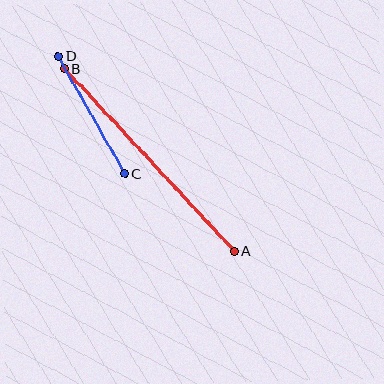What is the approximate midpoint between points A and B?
The midpoint is at approximately (149, 160) pixels.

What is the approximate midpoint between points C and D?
The midpoint is at approximately (92, 115) pixels.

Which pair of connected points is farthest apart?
Points A and B are farthest apart.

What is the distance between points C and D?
The distance is approximately 135 pixels.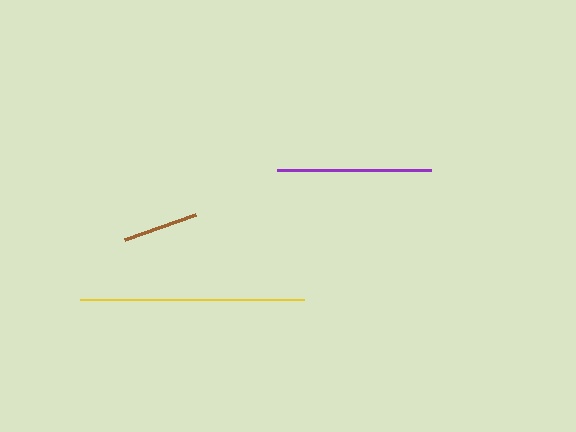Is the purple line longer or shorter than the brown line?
The purple line is longer than the brown line.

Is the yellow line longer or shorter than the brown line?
The yellow line is longer than the brown line.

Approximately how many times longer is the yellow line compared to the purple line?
The yellow line is approximately 1.5 times the length of the purple line.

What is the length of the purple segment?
The purple segment is approximately 154 pixels long.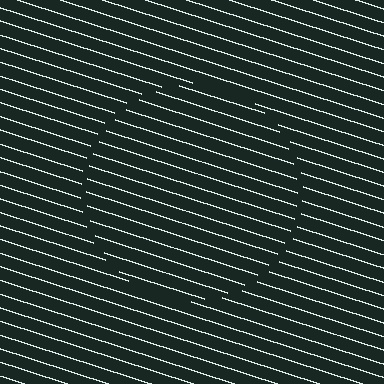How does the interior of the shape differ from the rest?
The interior of the shape contains the same grating, shifted by half a period — the contour is defined by the phase discontinuity where line-ends from the inner and outer gratings abut.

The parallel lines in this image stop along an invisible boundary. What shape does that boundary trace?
An illusory circle. The interior of the shape contains the same grating, shifted by half a period — the contour is defined by the phase discontinuity where line-ends from the inner and outer gratings abut.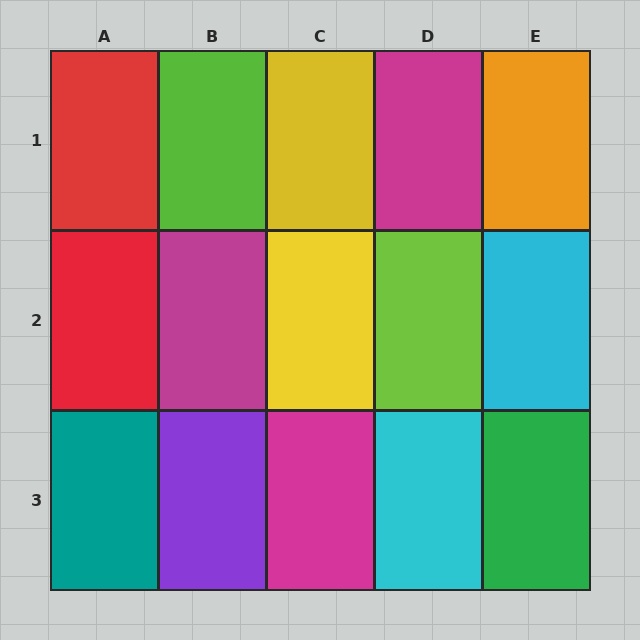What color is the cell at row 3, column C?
Magenta.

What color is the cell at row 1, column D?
Magenta.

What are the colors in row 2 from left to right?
Red, magenta, yellow, lime, cyan.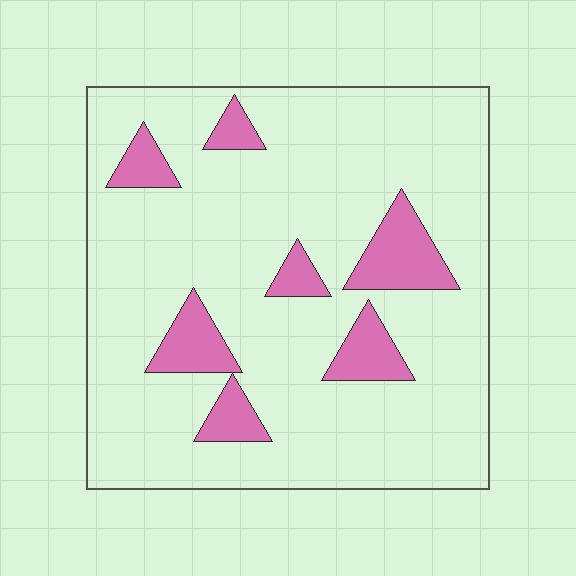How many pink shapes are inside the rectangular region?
7.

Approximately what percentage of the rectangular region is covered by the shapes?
Approximately 15%.